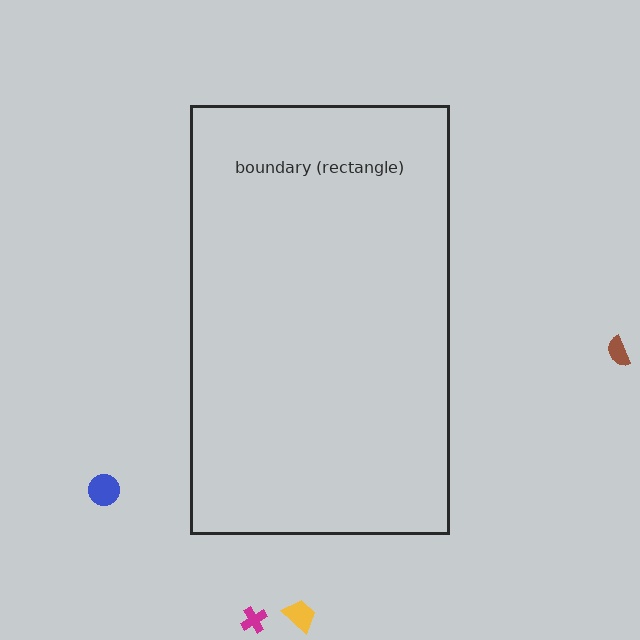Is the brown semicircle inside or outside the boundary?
Outside.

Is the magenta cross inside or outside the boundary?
Outside.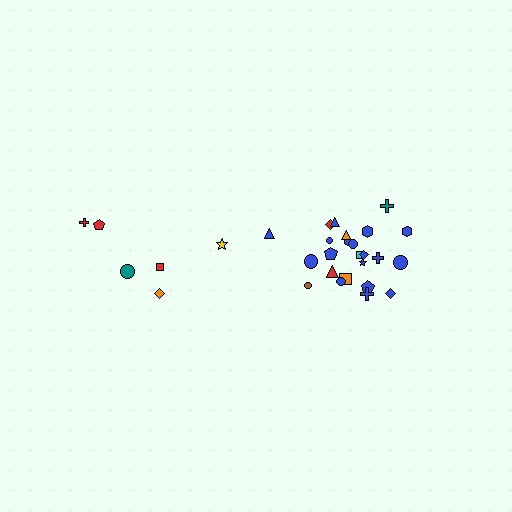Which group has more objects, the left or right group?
The right group.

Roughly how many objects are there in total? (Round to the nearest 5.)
Roughly 30 objects in total.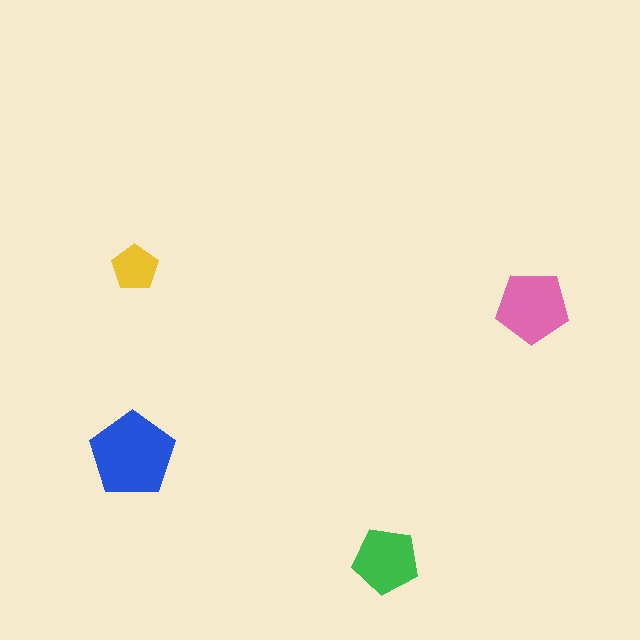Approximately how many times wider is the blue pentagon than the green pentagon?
About 1.5 times wider.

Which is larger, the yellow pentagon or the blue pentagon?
The blue one.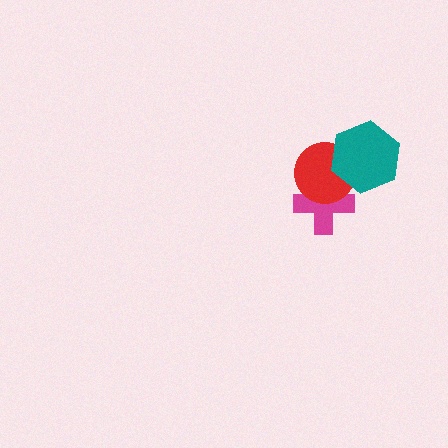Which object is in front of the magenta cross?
The red circle is in front of the magenta cross.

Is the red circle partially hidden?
Yes, it is partially covered by another shape.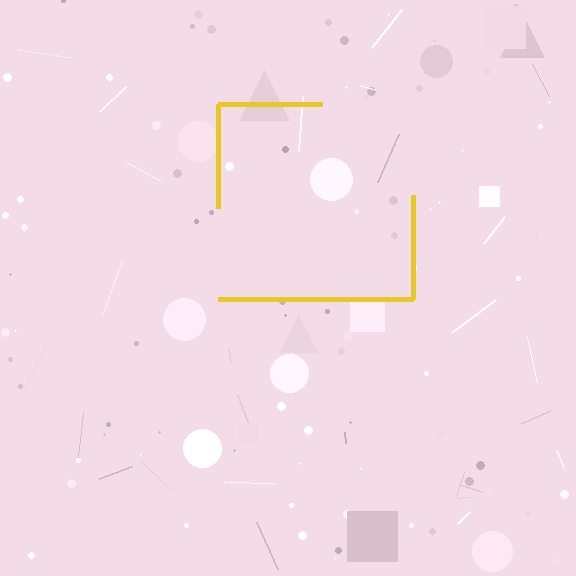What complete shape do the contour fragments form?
The contour fragments form a square.